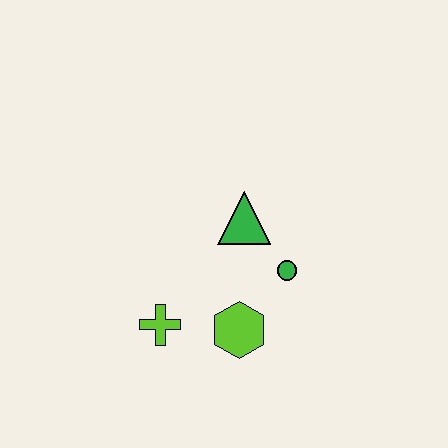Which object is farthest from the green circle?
The lime cross is farthest from the green circle.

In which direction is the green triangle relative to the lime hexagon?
The green triangle is above the lime hexagon.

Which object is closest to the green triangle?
The green circle is closest to the green triangle.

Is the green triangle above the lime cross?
Yes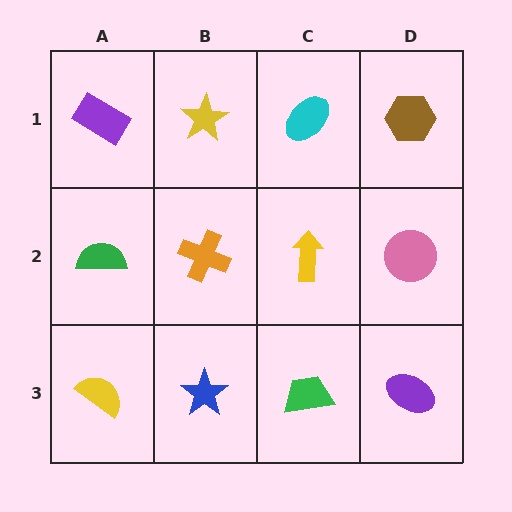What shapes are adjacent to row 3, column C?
A yellow arrow (row 2, column C), a blue star (row 3, column B), a purple ellipse (row 3, column D).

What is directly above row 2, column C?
A cyan ellipse.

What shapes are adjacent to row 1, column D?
A pink circle (row 2, column D), a cyan ellipse (row 1, column C).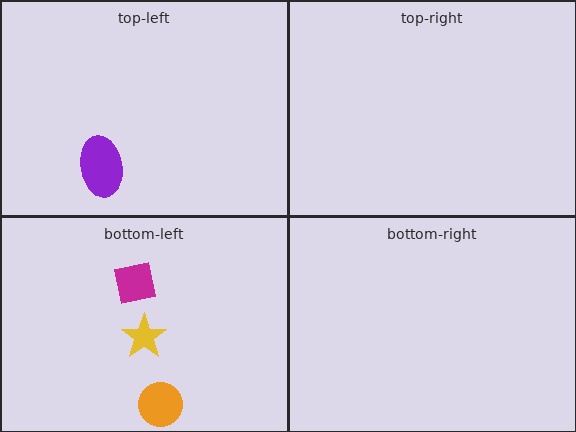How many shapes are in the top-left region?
1.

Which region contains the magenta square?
The bottom-left region.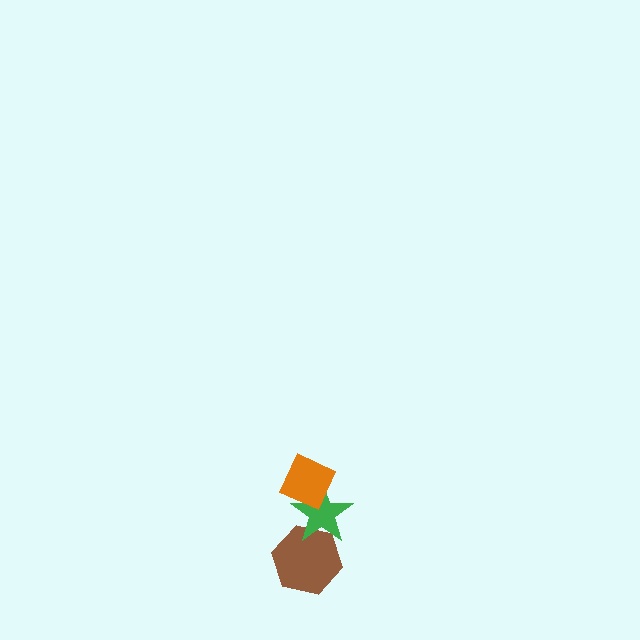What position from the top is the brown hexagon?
The brown hexagon is 3rd from the top.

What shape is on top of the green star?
The orange diamond is on top of the green star.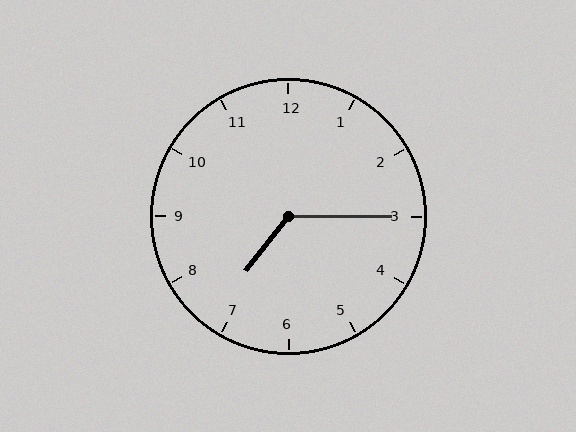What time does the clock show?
7:15.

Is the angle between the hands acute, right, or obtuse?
It is obtuse.